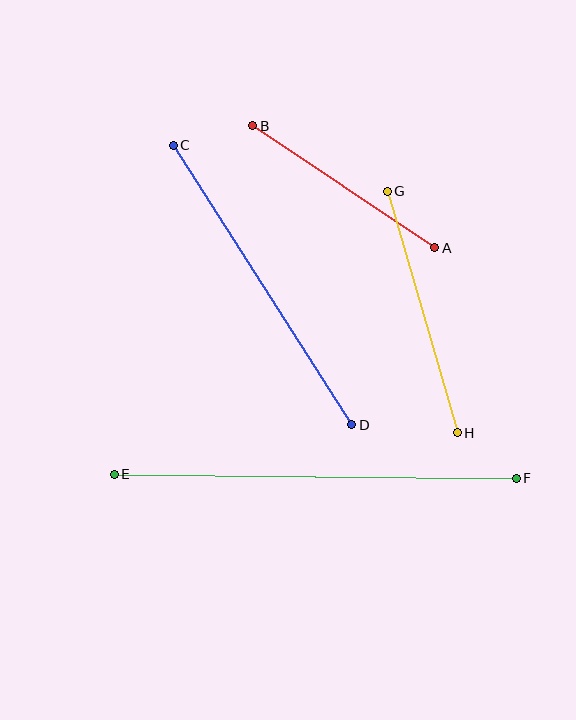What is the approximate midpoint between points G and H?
The midpoint is at approximately (422, 312) pixels.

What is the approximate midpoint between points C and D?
The midpoint is at approximately (262, 285) pixels.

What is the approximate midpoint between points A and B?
The midpoint is at approximately (344, 187) pixels.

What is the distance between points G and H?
The distance is approximately 252 pixels.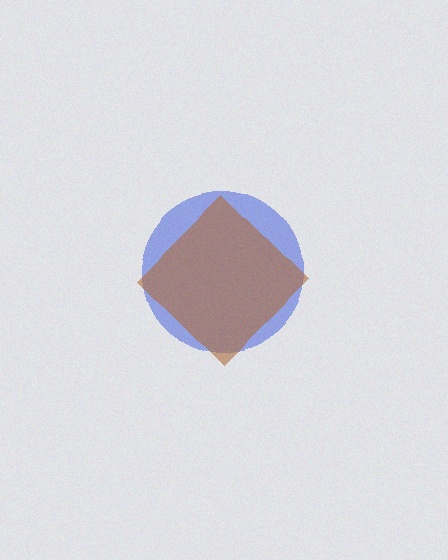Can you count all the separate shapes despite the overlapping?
Yes, there are 2 separate shapes.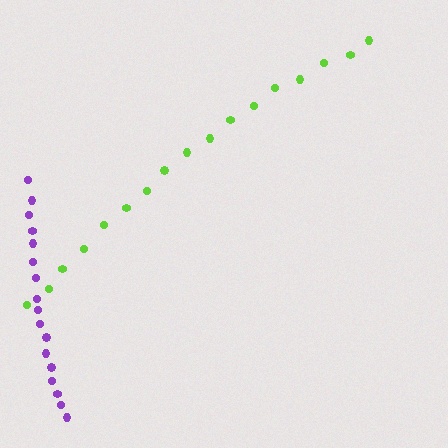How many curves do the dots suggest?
There are 2 distinct paths.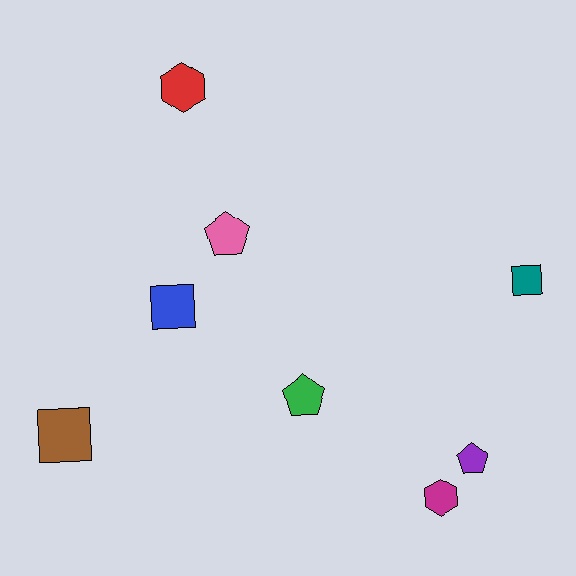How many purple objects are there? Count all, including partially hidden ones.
There is 1 purple object.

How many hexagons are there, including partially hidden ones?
There are 2 hexagons.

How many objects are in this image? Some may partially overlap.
There are 8 objects.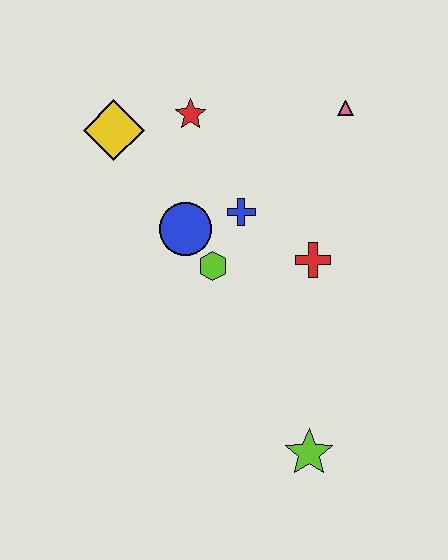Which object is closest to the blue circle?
The lime hexagon is closest to the blue circle.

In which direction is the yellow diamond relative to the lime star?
The yellow diamond is above the lime star.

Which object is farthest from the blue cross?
The lime star is farthest from the blue cross.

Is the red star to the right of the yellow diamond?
Yes